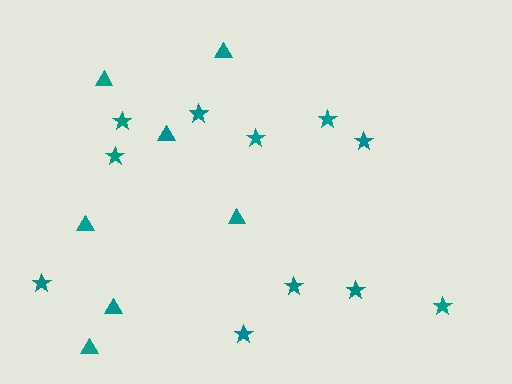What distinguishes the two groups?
There are 2 groups: one group of triangles (7) and one group of stars (11).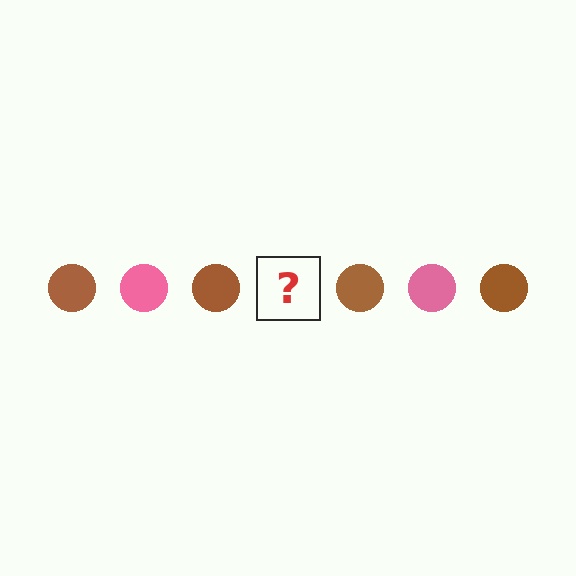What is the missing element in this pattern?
The missing element is a pink circle.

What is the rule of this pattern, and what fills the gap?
The rule is that the pattern cycles through brown, pink circles. The gap should be filled with a pink circle.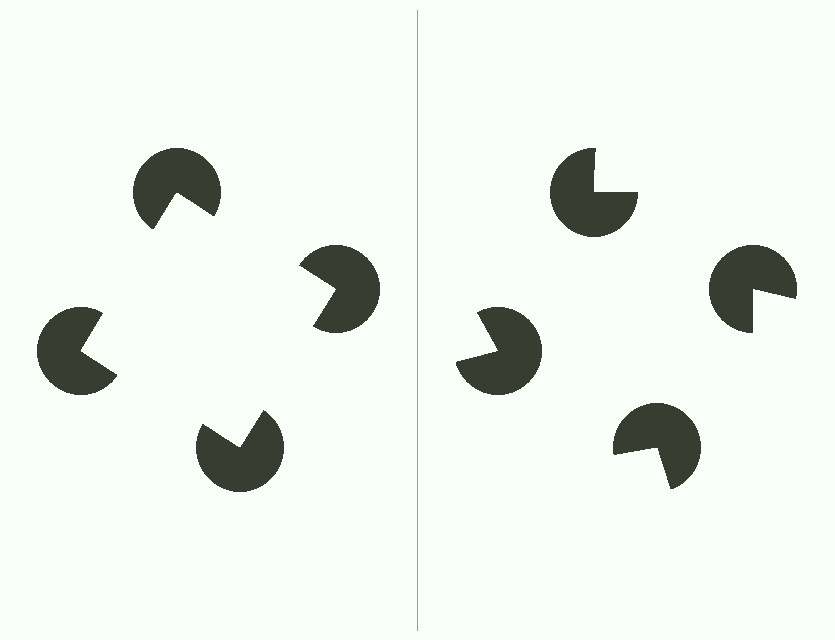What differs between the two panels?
The pac-man discs are positioned identically on both sides; only the wedge orientations differ. On the left they align to a square; on the right they are misaligned.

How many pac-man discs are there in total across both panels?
8 — 4 on each side.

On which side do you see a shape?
An illusory square appears on the left side. On the right side the wedge cuts are rotated, so no coherent shape forms.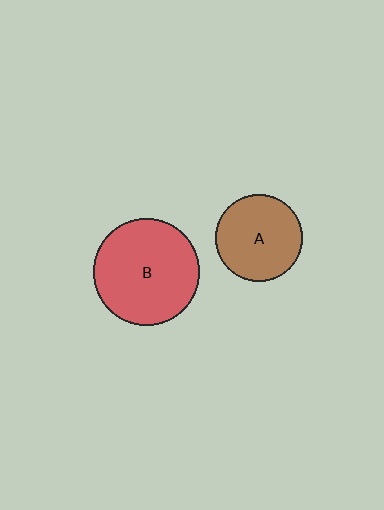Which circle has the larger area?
Circle B (red).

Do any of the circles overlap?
No, none of the circles overlap.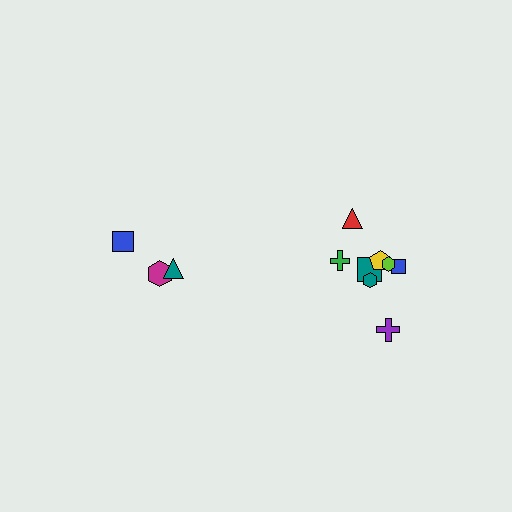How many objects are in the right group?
There are 8 objects.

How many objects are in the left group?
There are 3 objects.